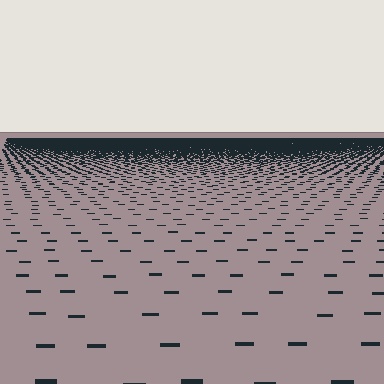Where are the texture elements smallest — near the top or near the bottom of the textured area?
Near the top.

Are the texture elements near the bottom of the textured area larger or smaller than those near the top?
Larger. Near the bottom, elements are closer to the viewer and appear at a bigger on-screen size.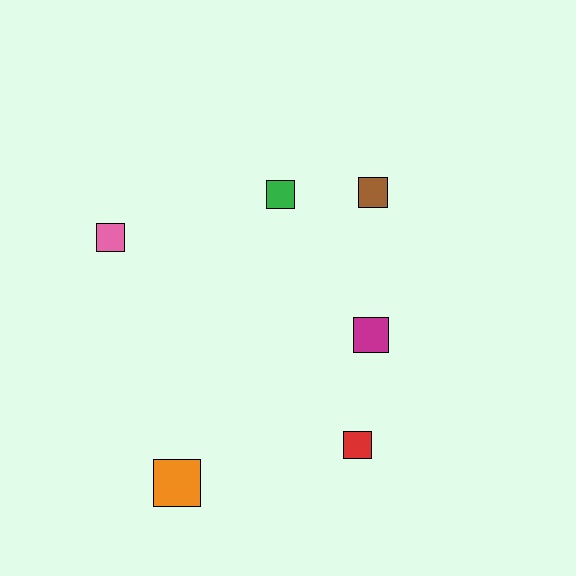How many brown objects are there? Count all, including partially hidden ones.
There is 1 brown object.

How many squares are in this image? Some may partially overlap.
There are 6 squares.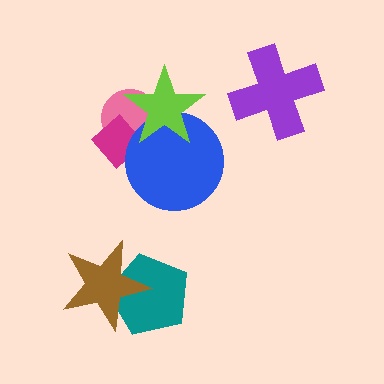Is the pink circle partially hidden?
Yes, it is partially covered by another shape.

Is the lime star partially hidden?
No, no other shape covers it.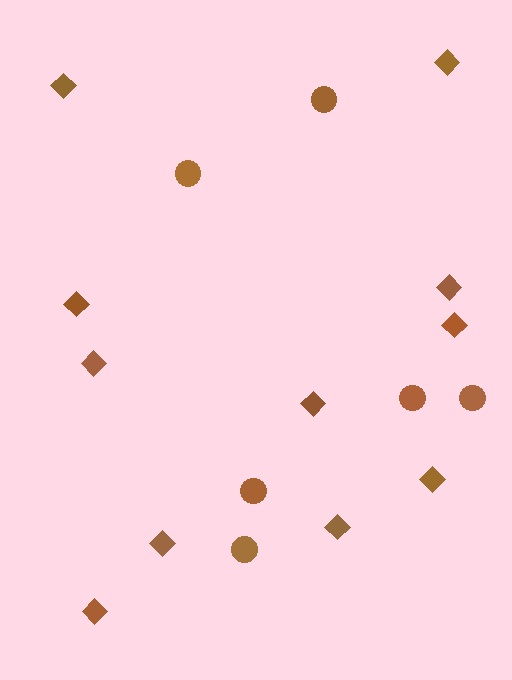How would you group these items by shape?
There are 2 groups: one group of diamonds (11) and one group of circles (6).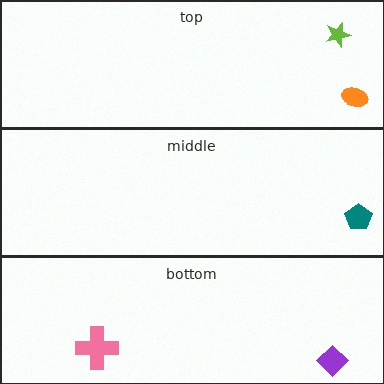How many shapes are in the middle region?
1.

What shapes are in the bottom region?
The pink cross, the purple diamond.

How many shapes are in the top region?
2.